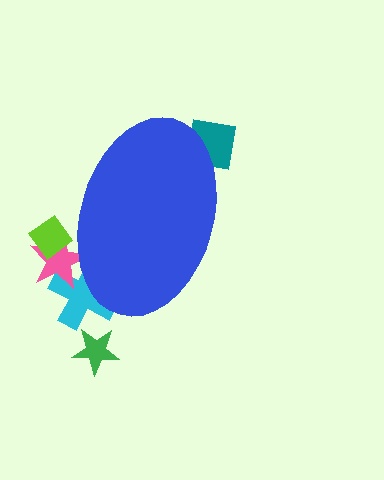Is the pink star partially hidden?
Yes, the pink star is partially hidden behind the blue ellipse.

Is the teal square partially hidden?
Yes, the teal square is partially hidden behind the blue ellipse.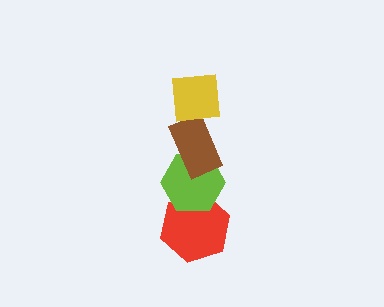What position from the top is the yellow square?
The yellow square is 1st from the top.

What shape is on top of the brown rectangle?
The yellow square is on top of the brown rectangle.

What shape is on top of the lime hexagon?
The brown rectangle is on top of the lime hexagon.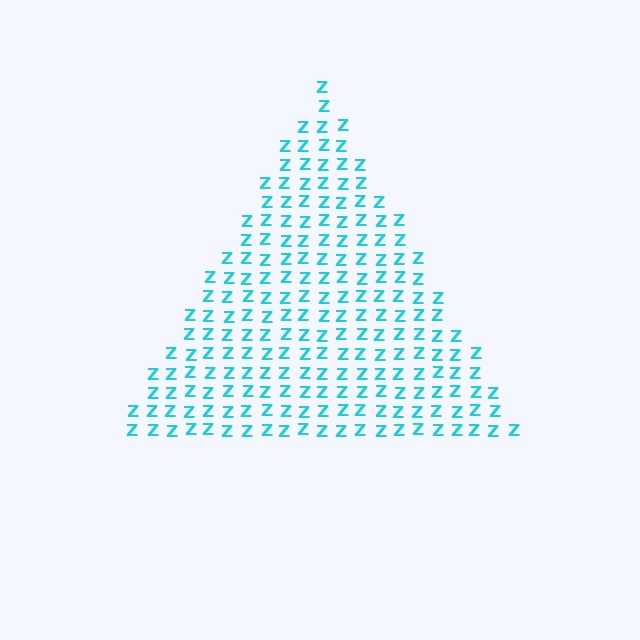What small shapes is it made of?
It is made of small letter Z's.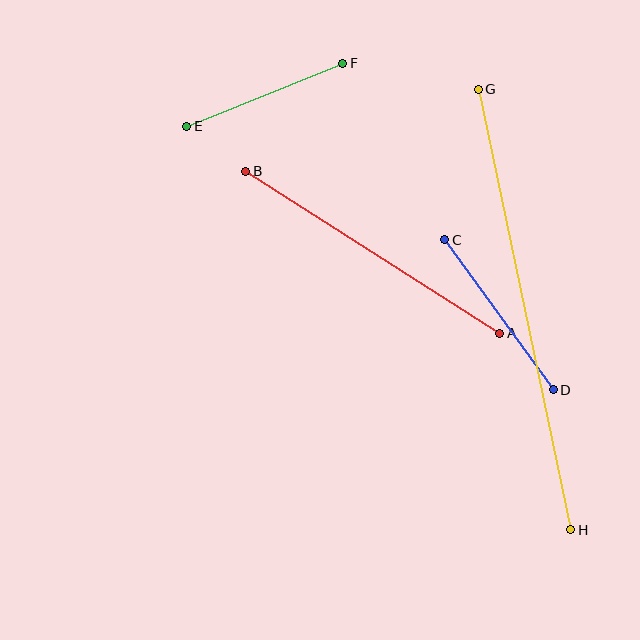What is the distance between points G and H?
The distance is approximately 450 pixels.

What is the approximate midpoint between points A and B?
The midpoint is at approximately (373, 252) pixels.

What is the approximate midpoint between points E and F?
The midpoint is at approximately (265, 95) pixels.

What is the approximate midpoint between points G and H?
The midpoint is at approximately (524, 309) pixels.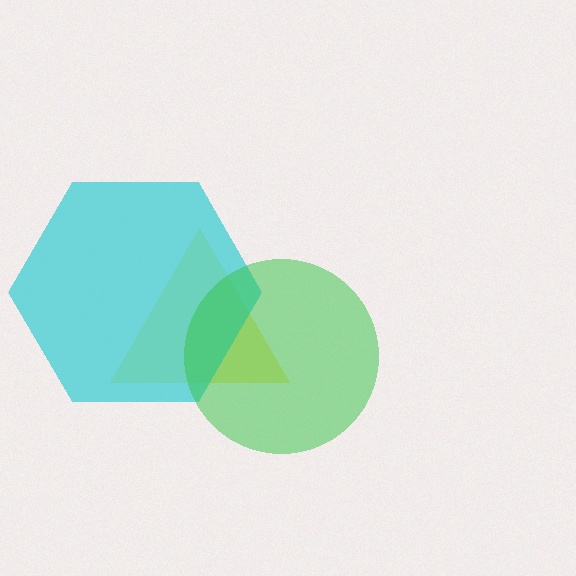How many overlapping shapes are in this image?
There are 3 overlapping shapes in the image.